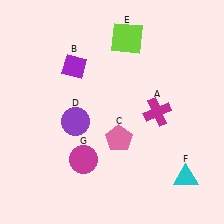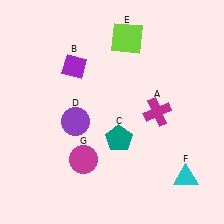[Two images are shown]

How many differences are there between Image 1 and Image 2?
There is 1 difference between the two images.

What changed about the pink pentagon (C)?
In Image 1, C is pink. In Image 2, it changed to teal.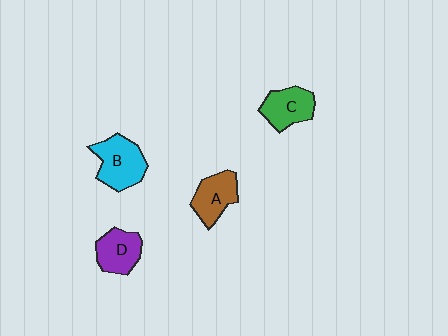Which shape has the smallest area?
Shape D (purple).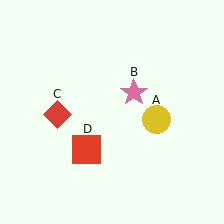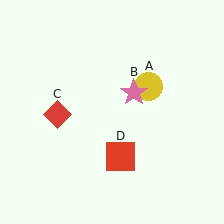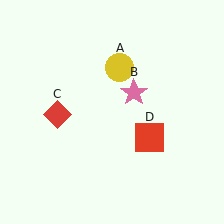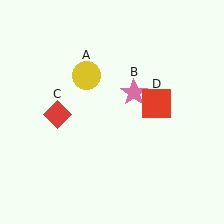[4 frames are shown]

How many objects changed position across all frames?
2 objects changed position: yellow circle (object A), red square (object D).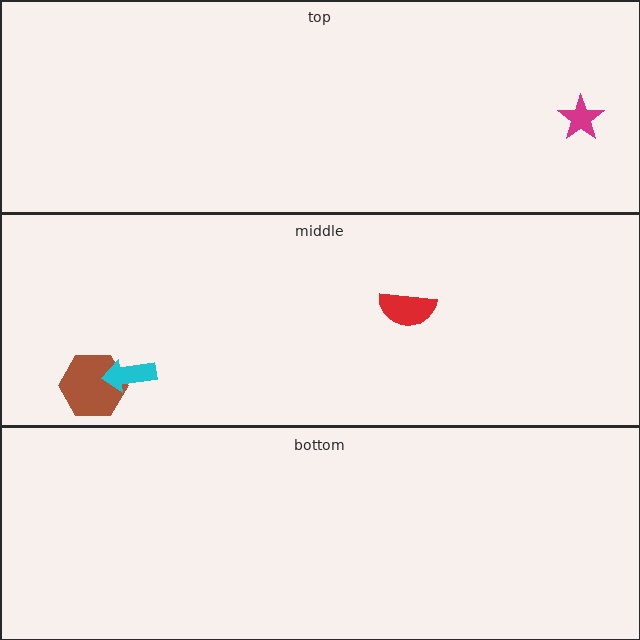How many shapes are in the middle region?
3.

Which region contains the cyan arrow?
The middle region.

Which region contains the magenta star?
The top region.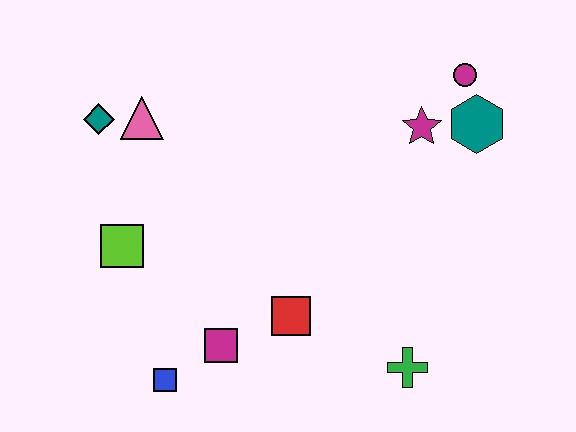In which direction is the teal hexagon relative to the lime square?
The teal hexagon is to the right of the lime square.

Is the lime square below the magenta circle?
Yes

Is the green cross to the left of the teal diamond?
No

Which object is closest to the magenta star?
The teal hexagon is closest to the magenta star.